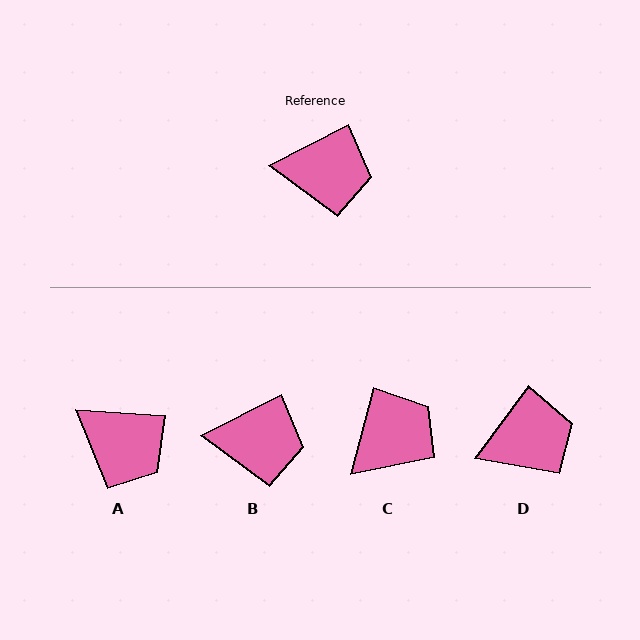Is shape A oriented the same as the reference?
No, it is off by about 31 degrees.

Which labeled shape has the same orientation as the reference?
B.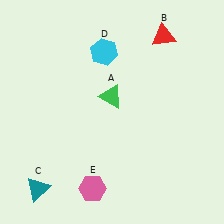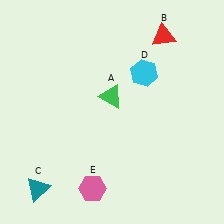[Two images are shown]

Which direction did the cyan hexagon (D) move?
The cyan hexagon (D) moved right.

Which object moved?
The cyan hexagon (D) moved right.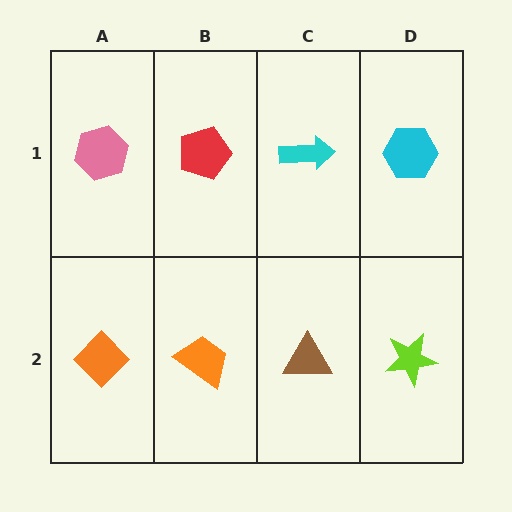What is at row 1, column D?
A cyan hexagon.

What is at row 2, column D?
A lime star.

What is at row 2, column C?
A brown triangle.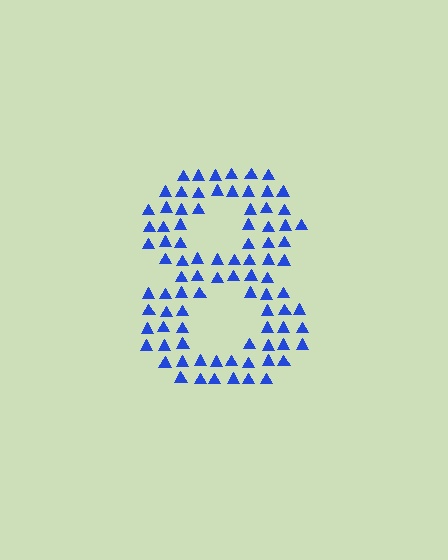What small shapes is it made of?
It is made of small triangles.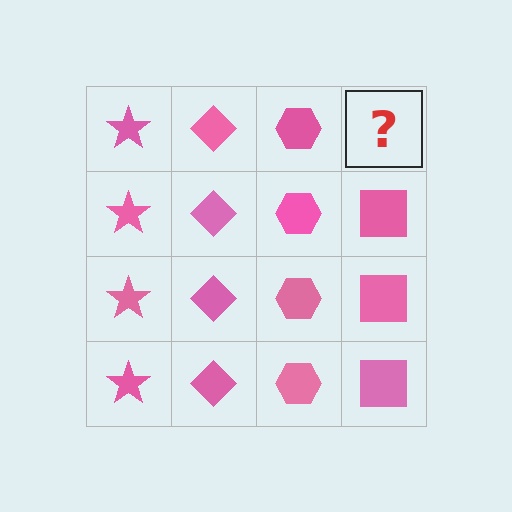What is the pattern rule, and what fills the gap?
The rule is that each column has a consistent shape. The gap should be filled with a pink square.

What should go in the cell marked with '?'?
The missing cell should contain a pink square.